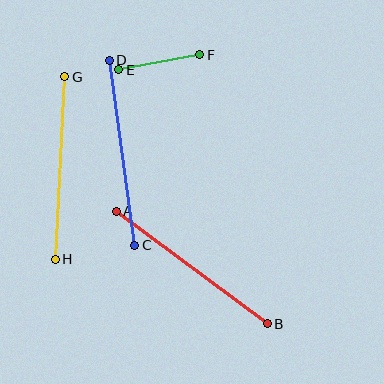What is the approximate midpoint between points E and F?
The midpoint is at approximately (159, 62) pixels.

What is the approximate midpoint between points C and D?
The midpoint is at approximately (122, 153) pixels.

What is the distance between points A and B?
The distance is approximately 188 pixels.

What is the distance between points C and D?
The distance is approximately 187 pixels.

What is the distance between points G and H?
The distance is approximately 182 pixels.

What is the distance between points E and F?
The distance is approximately 82 pixels.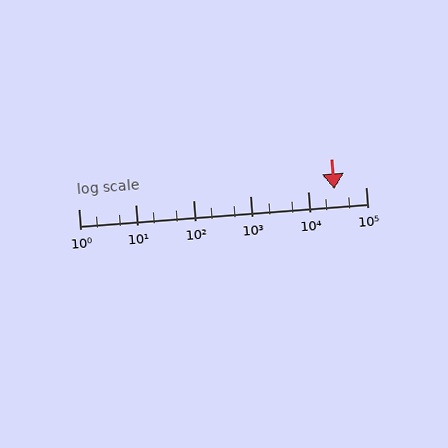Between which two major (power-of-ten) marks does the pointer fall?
The pointer is between 10000 and 100000.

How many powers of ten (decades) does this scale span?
The scale spans 5 decades, from 1 to 100000.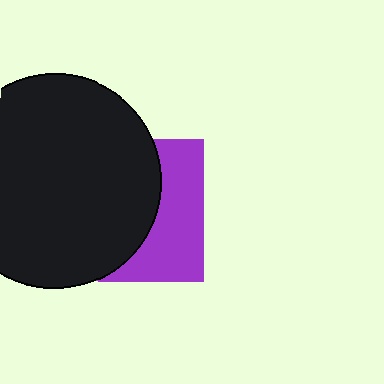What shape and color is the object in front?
The object in front is a black circle.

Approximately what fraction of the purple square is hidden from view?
Roughly 62% of the purple square is hidden behind the black circle.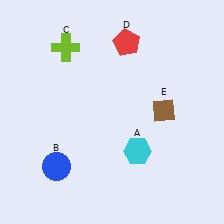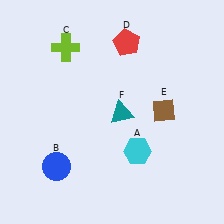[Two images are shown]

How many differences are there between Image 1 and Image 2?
There is 1 difference between the two images.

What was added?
A teal triangle (F) was added in Image 2.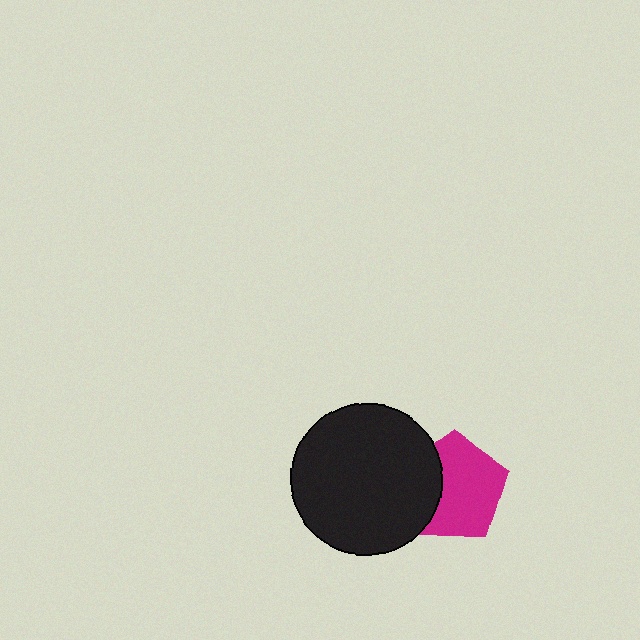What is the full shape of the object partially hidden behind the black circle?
The partially hidden object is a magenta pentagon.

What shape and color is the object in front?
The object in front is a black circle.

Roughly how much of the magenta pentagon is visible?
Most of it is visible (roughly 69%).